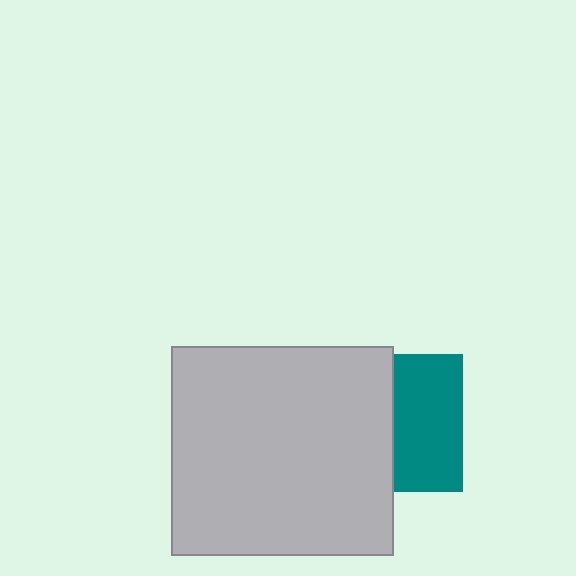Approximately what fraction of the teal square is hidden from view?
Roughly 50% of the teal square is hidden behind the light gray rectangle.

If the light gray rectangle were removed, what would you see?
You would see the complete teal square.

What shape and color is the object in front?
The object in front is a light gray rectangle.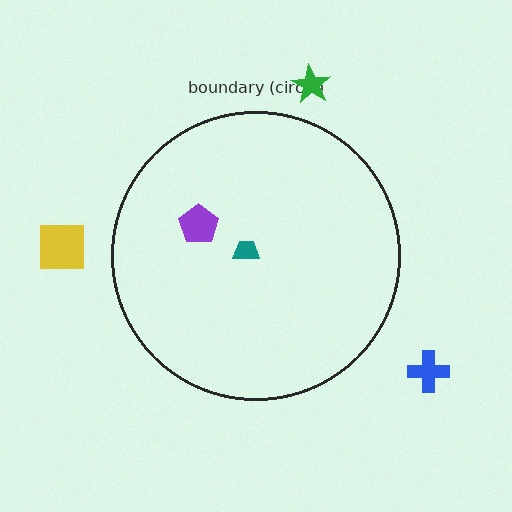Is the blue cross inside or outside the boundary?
Outside.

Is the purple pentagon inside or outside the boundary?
Inside.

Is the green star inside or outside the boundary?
Outside.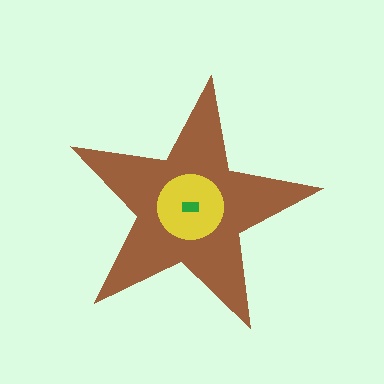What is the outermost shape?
The brown star.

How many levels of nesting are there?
3.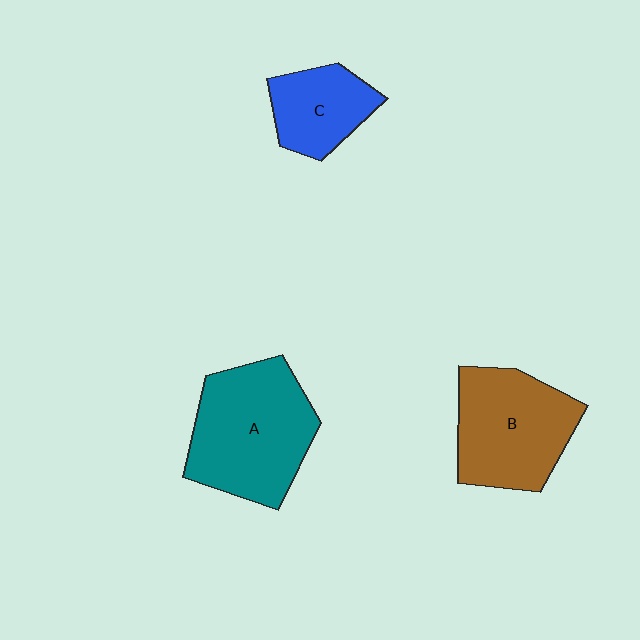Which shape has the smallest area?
Shape C (blue).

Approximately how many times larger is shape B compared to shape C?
Approximately 1.7 times.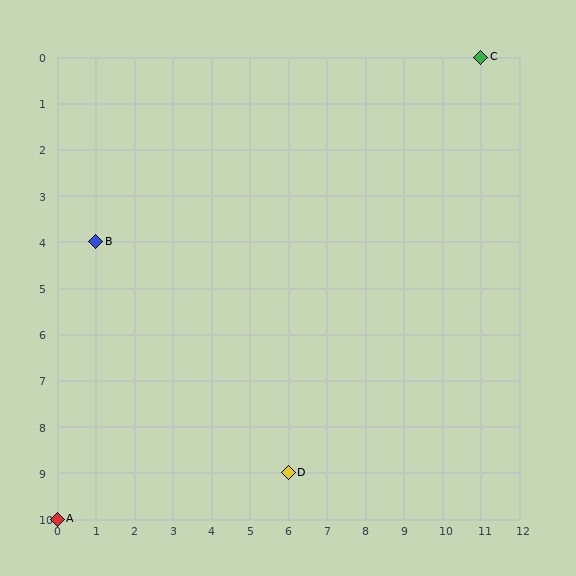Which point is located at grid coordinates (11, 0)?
Point C is at (11, 0).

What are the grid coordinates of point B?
Point B is at grid coordinates (1, 4).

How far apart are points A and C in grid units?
Points A and C are 11 columns and 10 rows apart (about 14.9 grid units diagonally).